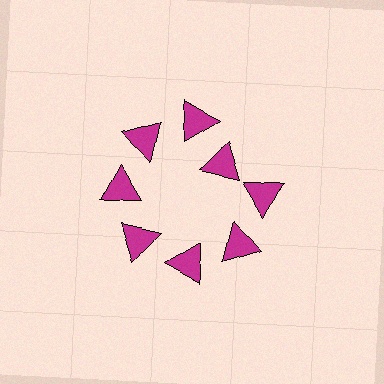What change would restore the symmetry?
The symmetry would be restored by moving it outward, back onto the ring so that all 8 triangles sit at equal angles and equal distance from the center.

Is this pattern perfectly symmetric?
No. The 8 magenta triangles are arranged in a ring, but one element near the 2 o'clock position is pulled inward toward the center, breaking the 8-fold rotational symmetry.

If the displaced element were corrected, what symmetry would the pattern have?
It would have 8-fold rotational symmetry — the pattern would map onto itself every 45 degrees.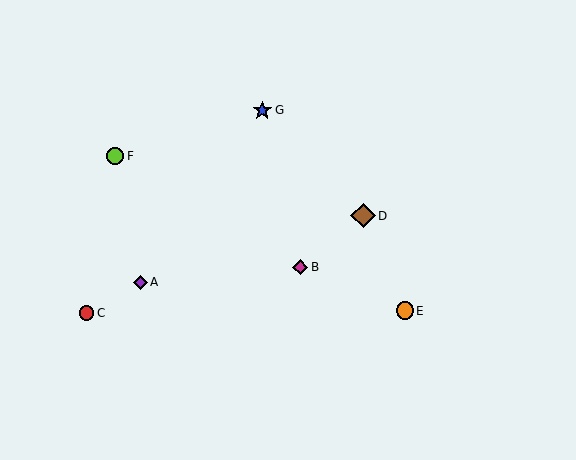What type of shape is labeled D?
Shape D is a brown diamond.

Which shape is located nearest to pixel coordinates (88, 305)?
The red circle (labeled C) at (86, 313) is nearest to that location.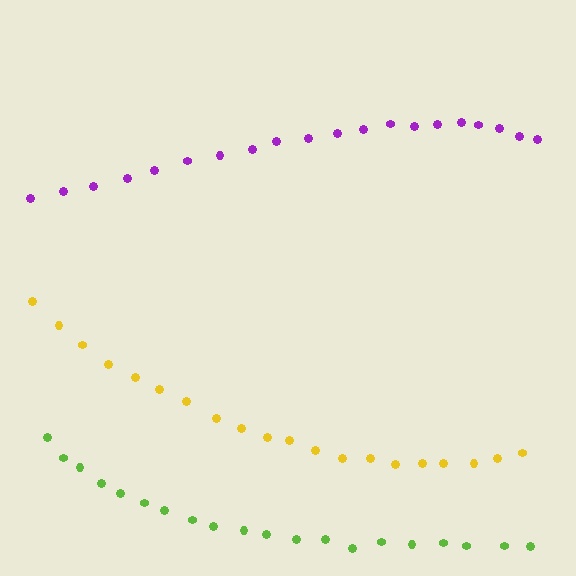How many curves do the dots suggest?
There are 3 distinct paths.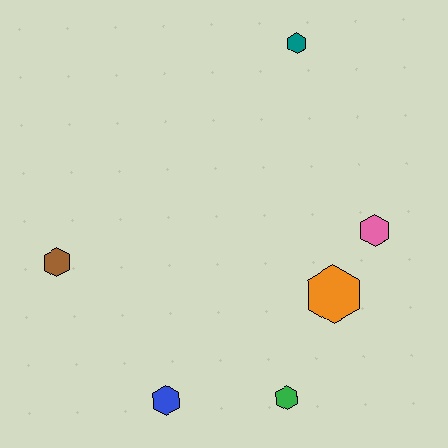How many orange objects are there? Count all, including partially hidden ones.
There is 1 orange object.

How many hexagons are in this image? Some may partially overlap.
There are 6 hexagons.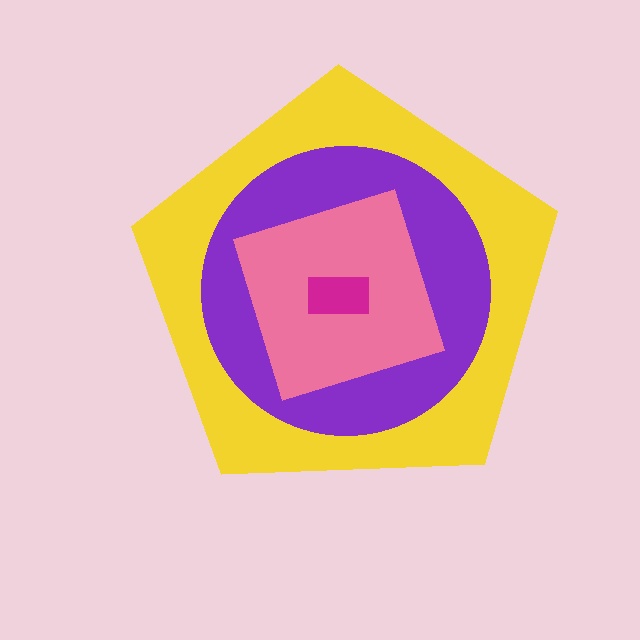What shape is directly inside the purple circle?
The pink diamond.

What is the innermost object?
The magenta rectangle.